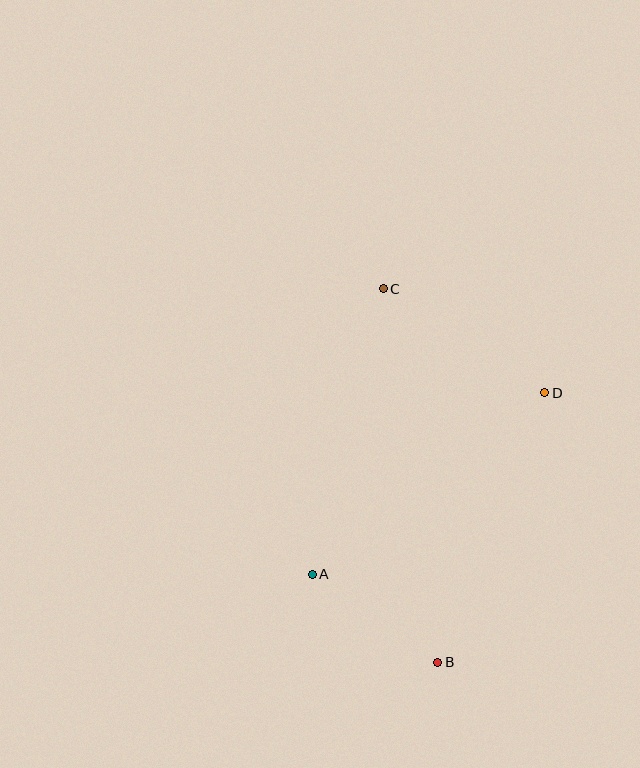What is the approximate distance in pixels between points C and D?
The distance between C and D is approximately 192 pixels.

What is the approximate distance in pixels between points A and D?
The distance between A and D is approximately 295 pixels.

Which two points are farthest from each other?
Points B and C are farthest from each other.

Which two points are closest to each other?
Points A and B are closest to each other.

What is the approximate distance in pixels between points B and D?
The distance between B and D is approximately 290 pixels.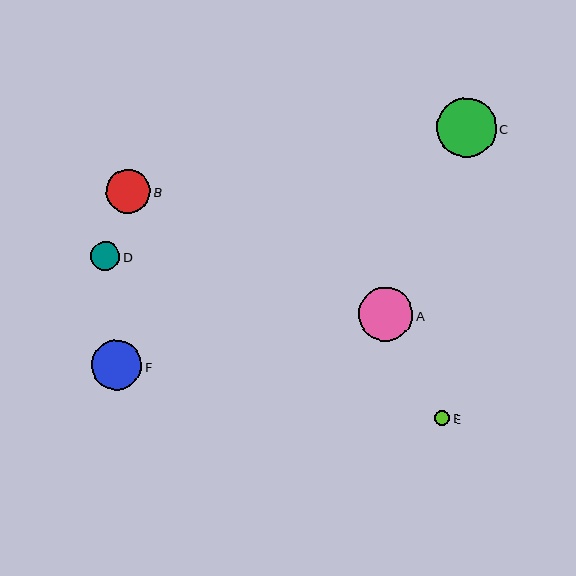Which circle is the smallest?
Circle E is the smallest with a size of approximately 15 pixels.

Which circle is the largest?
Circle C is the largest with a size of approximately 59 pixels.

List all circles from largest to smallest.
From largest to smallest: C, A, F, B, D, E.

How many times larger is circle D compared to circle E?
Circle D is approximately 1.9 times the size of circle E.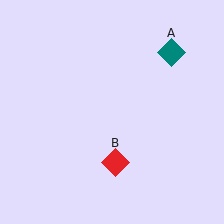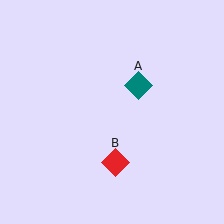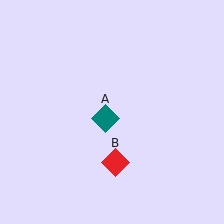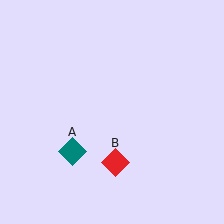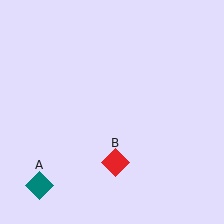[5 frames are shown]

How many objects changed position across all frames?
1 object changed position: teal diamond (object A).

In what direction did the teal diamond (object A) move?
The teal diamond (object A) moved down and to the left.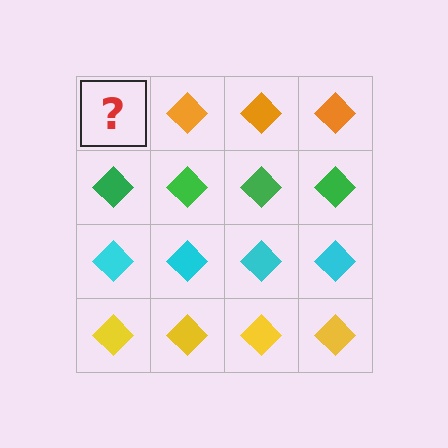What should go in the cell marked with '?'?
The missing cell should contain an orange diamond.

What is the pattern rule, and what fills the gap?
The rule is that each row has a consistent color. The gap should be filled with an orange diamond.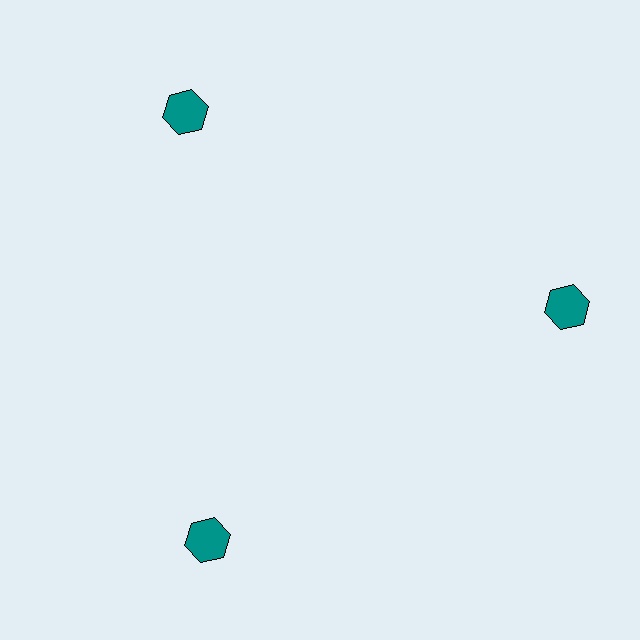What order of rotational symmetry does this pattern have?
This pattern has 3-fold rotational symmetry.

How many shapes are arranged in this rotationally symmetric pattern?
There are 3 shapes, arranged in 3 groups of 1.